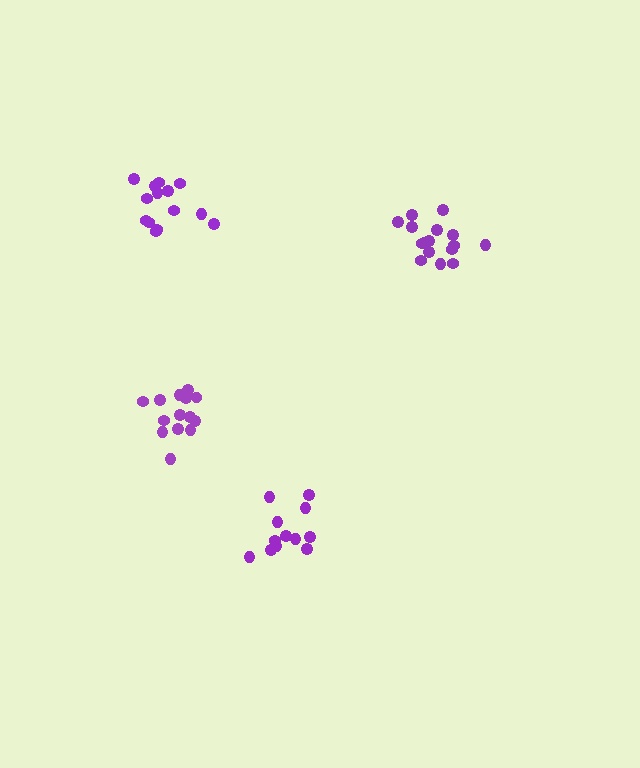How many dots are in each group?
Group 1: 14 dots, Group 2: 12 dots, Group 3: 14 dots, Group 4: 16 dots (56 total).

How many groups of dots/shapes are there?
There are 4 groups.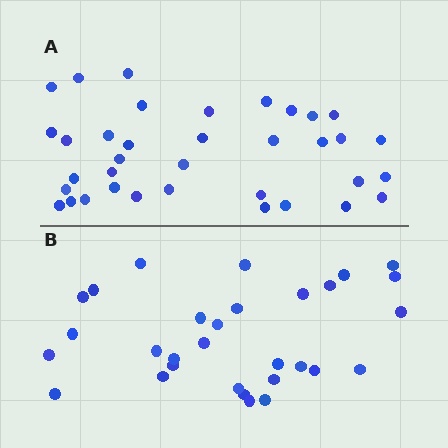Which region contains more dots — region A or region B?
Region A (the top region) has more dots.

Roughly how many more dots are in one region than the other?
Region A has about 6 more dots than region B.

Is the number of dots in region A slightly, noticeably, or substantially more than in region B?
Region A has only slightly more — the two regions are fairly close. The ratio is roughly 1.2 to 1.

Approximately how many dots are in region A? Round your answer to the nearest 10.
About 40 dots. (The exact count is 36, which rounds to 40.)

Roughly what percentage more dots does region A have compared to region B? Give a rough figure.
About 20% more.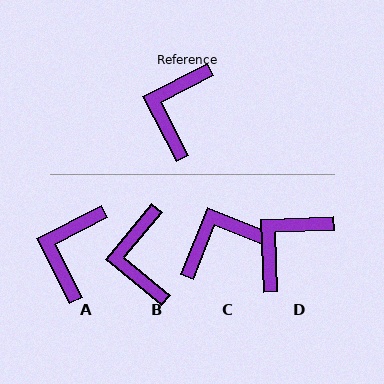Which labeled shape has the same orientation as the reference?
A.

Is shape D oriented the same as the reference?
No, it is off by about 25 degrees.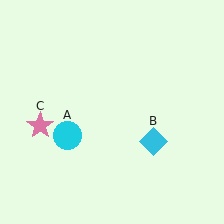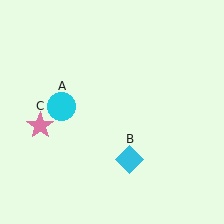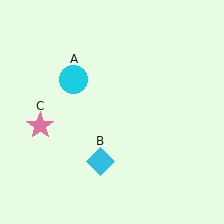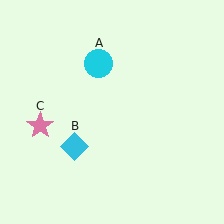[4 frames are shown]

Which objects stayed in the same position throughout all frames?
Pink star (object C) remained stationary.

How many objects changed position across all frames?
2 objects changed position: cyan circle (object A), cyan diamond (object B).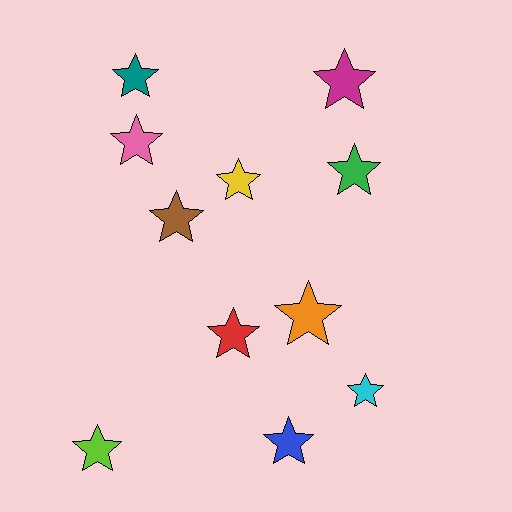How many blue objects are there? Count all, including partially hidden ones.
There is 1 blue object.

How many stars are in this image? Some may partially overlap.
There are 11 stars.